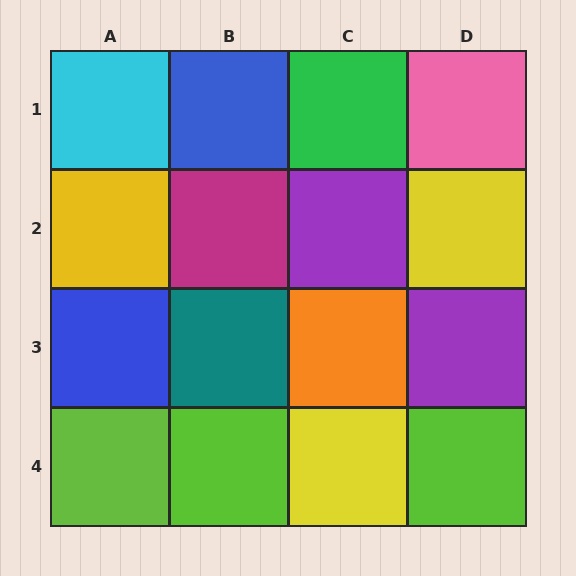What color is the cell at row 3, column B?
Teal.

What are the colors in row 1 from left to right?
Cyan, blue, green, pink.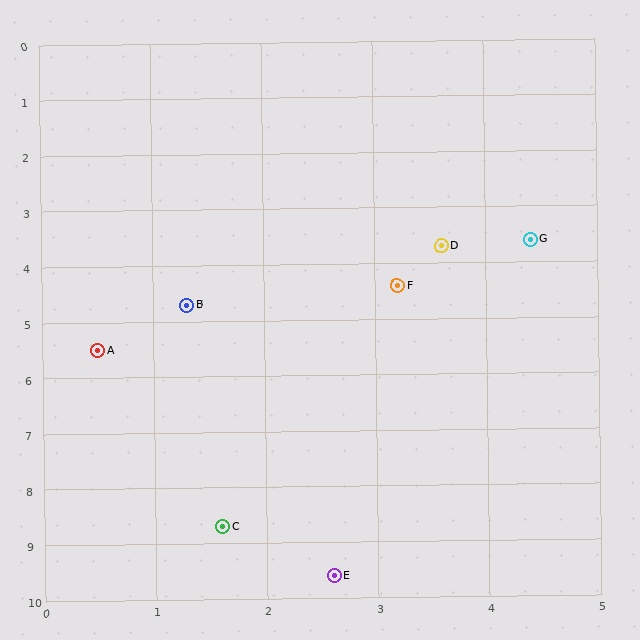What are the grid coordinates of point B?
Point B is at approximately (1.3, 4.7).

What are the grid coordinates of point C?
Point C is at approximately (1.6, 8.7).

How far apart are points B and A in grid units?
Points B and A are about 1.1 grid units apart.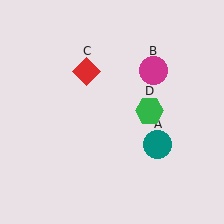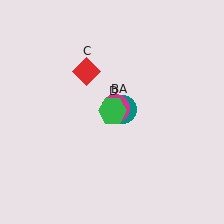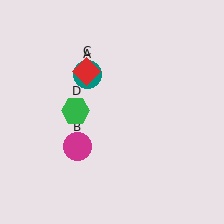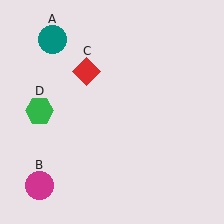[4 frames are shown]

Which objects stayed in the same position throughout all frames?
Red diamond (object C) remained stationary.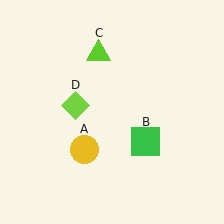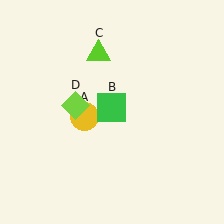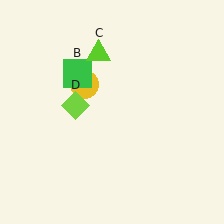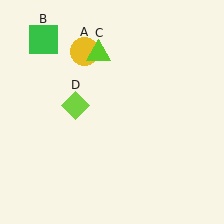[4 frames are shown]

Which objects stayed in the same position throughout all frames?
Lime triangle (object C) and lime diamond (object D) remained stationary.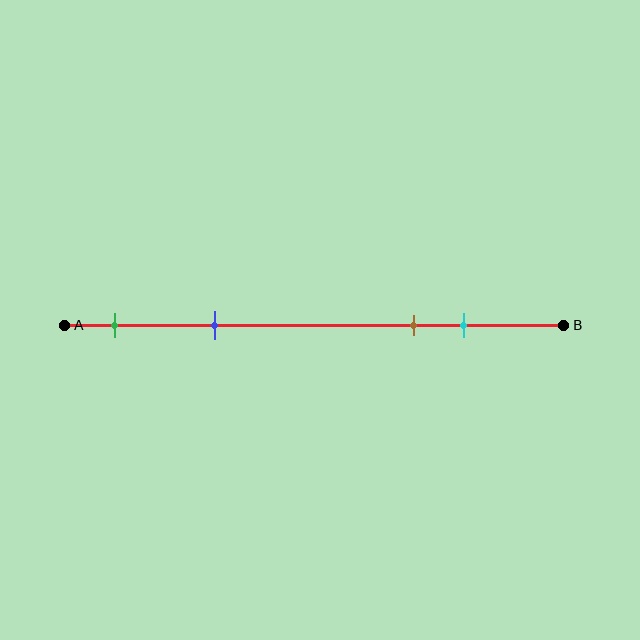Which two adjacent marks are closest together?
The brown and cyan marks are the closest adjacent pair.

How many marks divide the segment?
There are 4 marks dividing the segment.